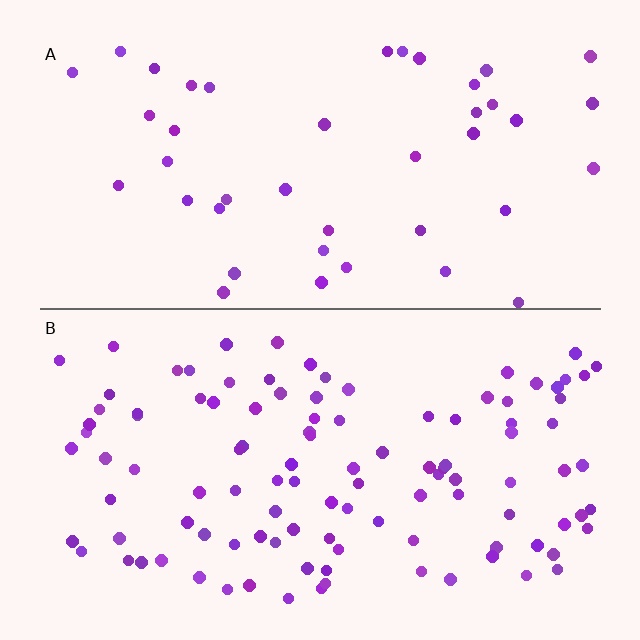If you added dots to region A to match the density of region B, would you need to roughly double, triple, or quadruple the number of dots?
Approximately triple.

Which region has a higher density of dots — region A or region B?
B (the bottom).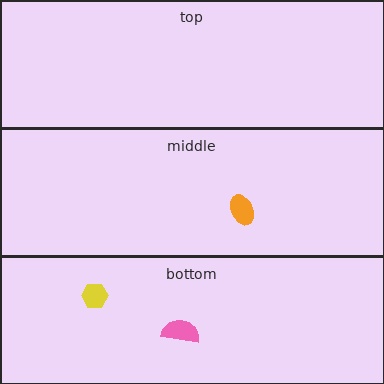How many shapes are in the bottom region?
2.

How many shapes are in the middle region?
1.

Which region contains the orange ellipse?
The middle region.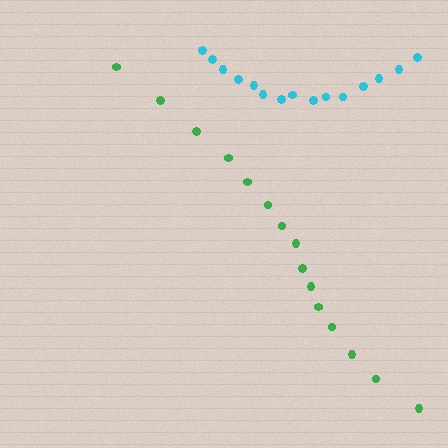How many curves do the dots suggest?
There are 2 distinct paths.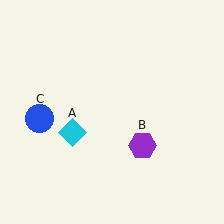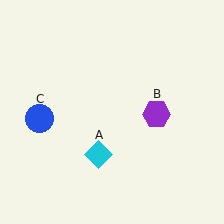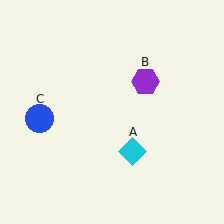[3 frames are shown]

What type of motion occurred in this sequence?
The cyan diamond (object A), purple hexagon (object B) rotated counterclockwise around the center of the scene.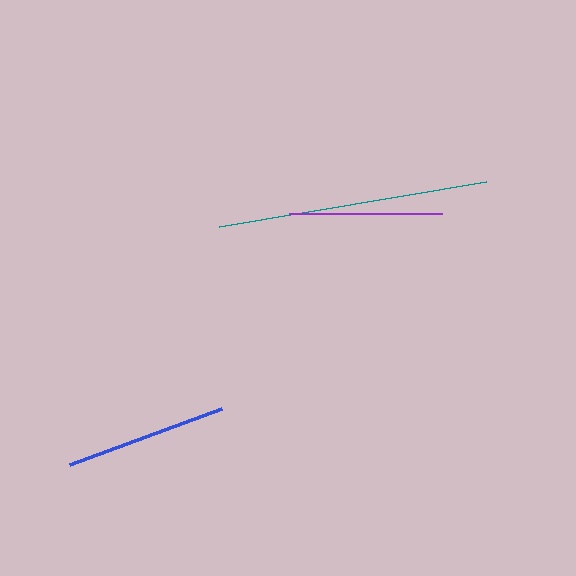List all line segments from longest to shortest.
From longest to shortest: teal, blue, purple.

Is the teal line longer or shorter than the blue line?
The teal line is longer than the blue line.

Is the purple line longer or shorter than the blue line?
The blue line is longer than the purple line.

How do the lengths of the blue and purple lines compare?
The blue and purple lines are approximately the same length.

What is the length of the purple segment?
The purple segment is approximately 153 pixels long.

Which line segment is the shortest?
The purple line is the shortest at approximately 153 pixels.